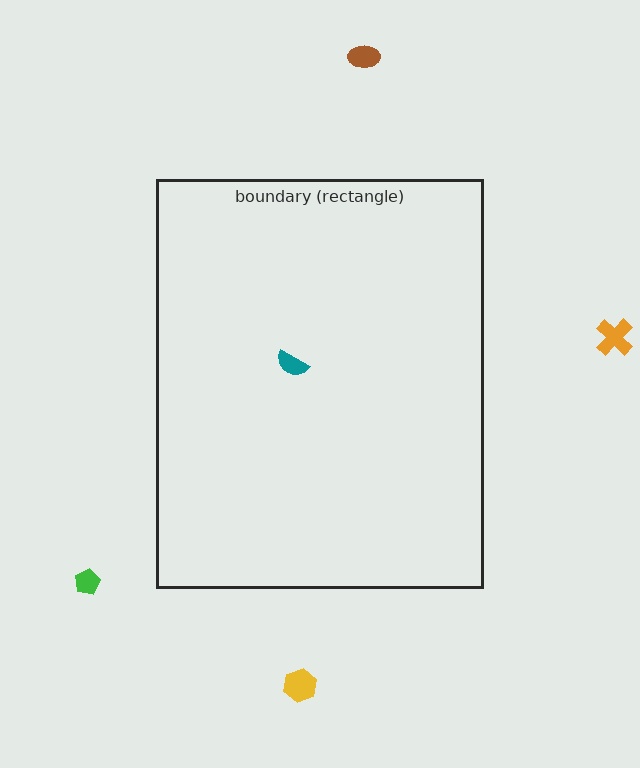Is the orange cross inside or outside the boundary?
Outside.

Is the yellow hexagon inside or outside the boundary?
Outside.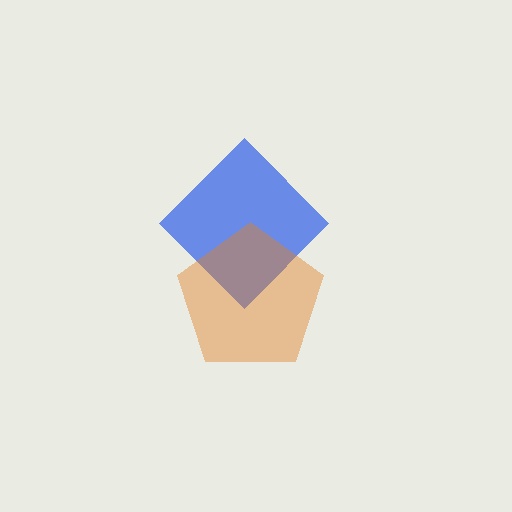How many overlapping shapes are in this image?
There are 2 overlapping shapes in the image.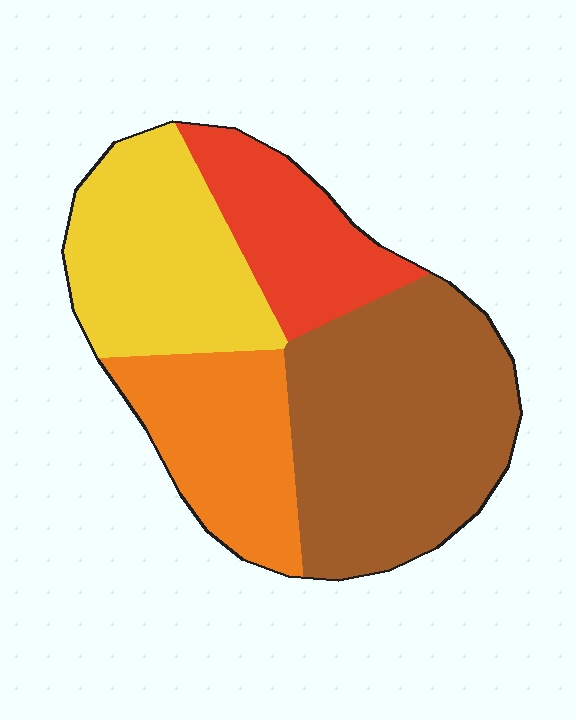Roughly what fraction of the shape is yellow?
Yellow takes up about one quarter (1/4) of the shape.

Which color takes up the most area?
Brown, at roughly 40%.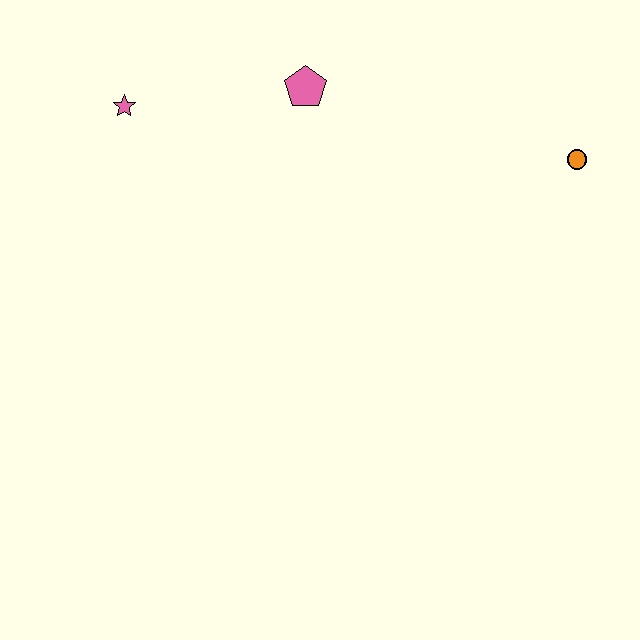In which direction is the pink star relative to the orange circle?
The pink star is to the left of the orange circle.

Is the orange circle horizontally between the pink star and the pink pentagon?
No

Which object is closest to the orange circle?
The pink pentagon is closest to the orange circle.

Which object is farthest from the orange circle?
The pink star is farthest from the orange circle.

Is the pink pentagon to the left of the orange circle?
Yes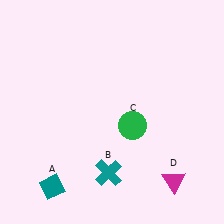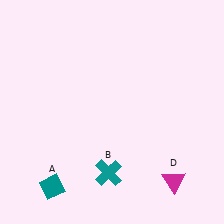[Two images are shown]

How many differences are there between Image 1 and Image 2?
There is 1 difference between the two images.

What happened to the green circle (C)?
The green circle (C) was removed in Image 2. It was in the bottom-right area of Image 1.